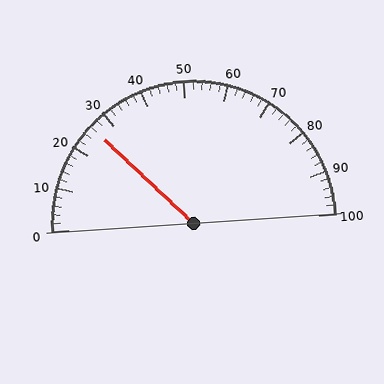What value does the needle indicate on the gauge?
The needle indicates approximately 26.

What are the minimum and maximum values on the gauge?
The gauge ranges from 0 to 100.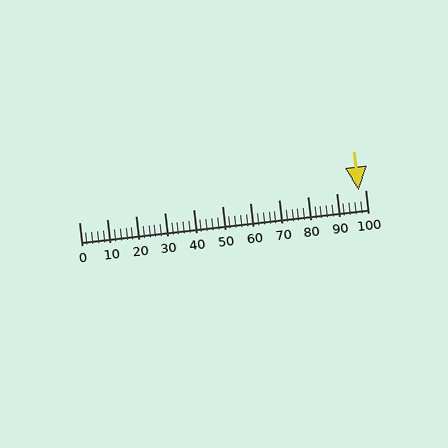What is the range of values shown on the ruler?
The ruler shows values from 0 to 100.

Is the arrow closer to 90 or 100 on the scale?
The arrow is closer to 100.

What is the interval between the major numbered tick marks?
The major tick marks are spaced 10 units apart.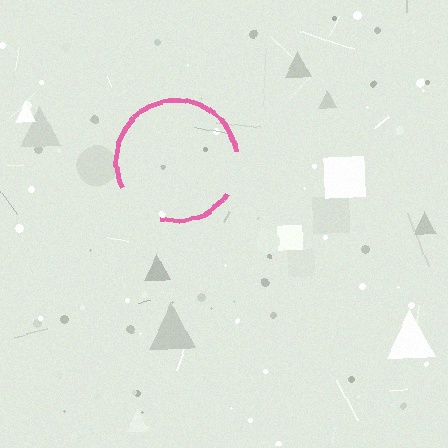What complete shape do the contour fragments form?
The contour fragments form a circle.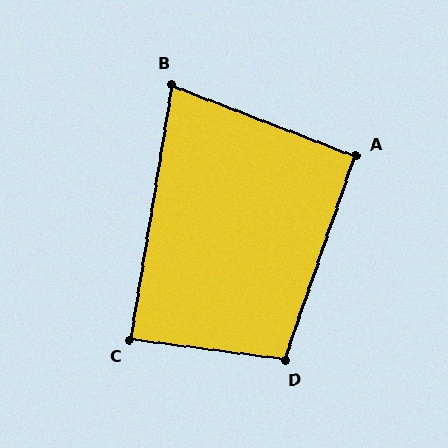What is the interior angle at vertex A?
Approximately 92 degrees (approximately right).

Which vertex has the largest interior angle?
D, at approximately 102 degrees.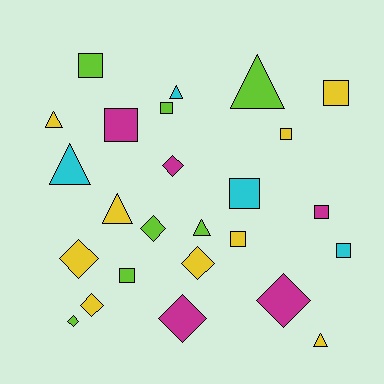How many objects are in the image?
There are 25 objects.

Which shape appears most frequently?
Square, with 10 objects.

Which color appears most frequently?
Yellow, with 9 objects.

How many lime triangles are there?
There are 2 lime triangles.